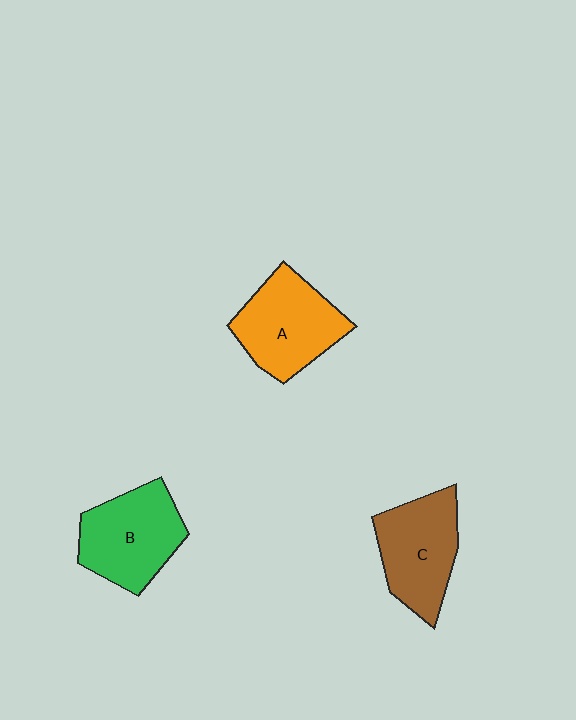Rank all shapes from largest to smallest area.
From largest to smallest: B (green), A (orange), C (brown).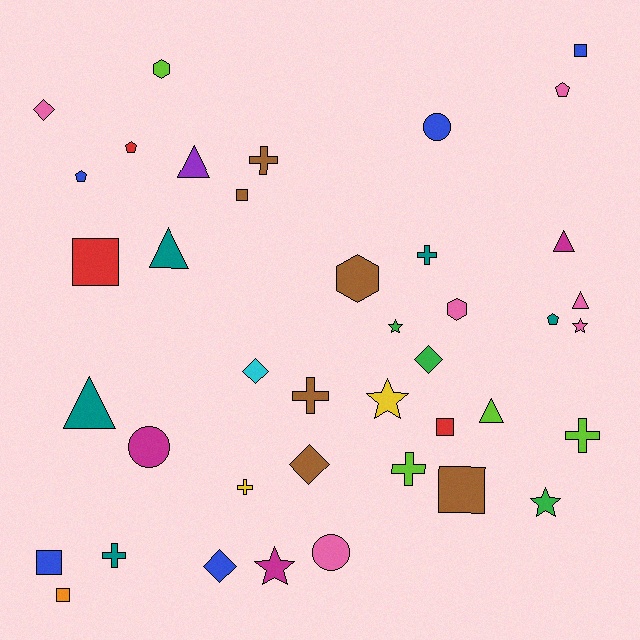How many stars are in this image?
There are 5 stars.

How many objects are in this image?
There are 40 objects.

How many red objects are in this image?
There are 3 red objects.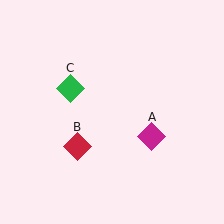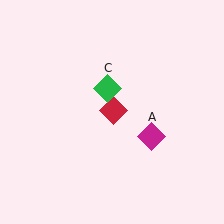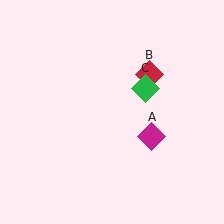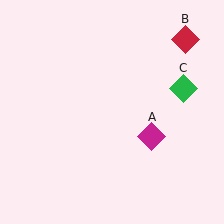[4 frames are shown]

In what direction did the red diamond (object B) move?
The red diamond (object B) moved up and to the right.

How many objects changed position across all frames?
2 objects changed position: red diamond (object B), green diamond (object C).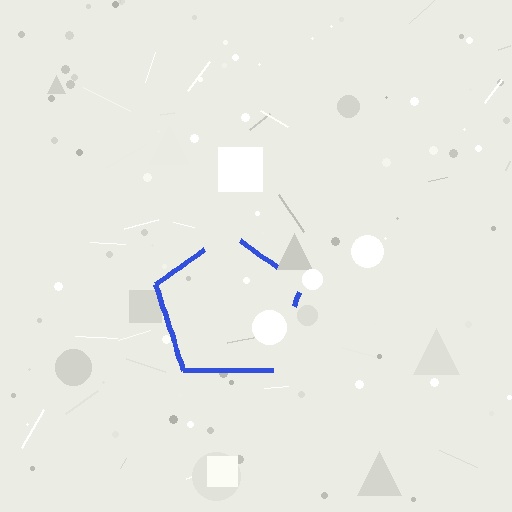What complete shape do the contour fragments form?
The contour fragments form a pentagon.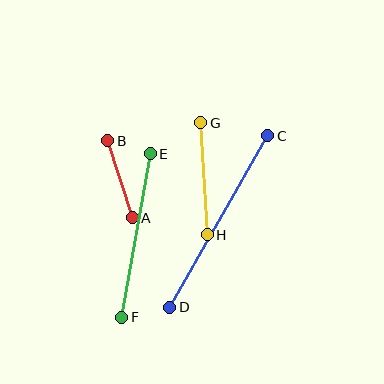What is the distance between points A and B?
The distance is approximately 81 pixels.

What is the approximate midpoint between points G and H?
The midpoint is at approximately (204, 179) pixels.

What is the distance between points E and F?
The distance is approximately 166 pixels.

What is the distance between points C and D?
The distance is approximately 198 pixels.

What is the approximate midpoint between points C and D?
The midpoint is at approximately (219, 221) pixels.